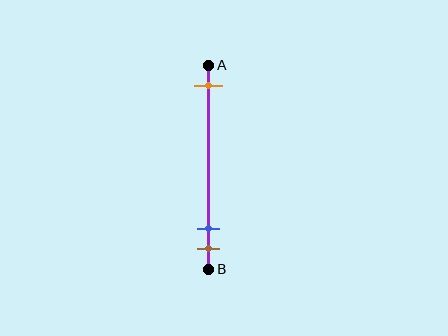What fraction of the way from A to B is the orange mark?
The orange mark is approximately 10% (0.1) of the way from A to B.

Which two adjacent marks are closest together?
The blue and brown marks are the closest adjacent pair.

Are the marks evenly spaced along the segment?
No, the marks are not evenly spaced.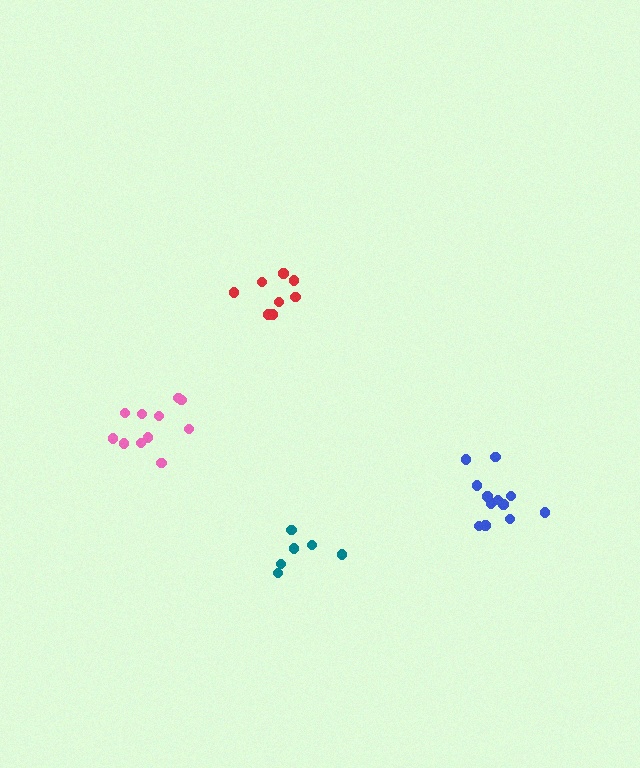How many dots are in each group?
Group 1: 12 dots, Group 2: 11 dots, Group 3: 6 dots, Group 4: 8 dots (37 total).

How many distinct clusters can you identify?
There are 4 distinct clusters.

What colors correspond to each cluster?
The clusters are colored: blue, pink, teal, red.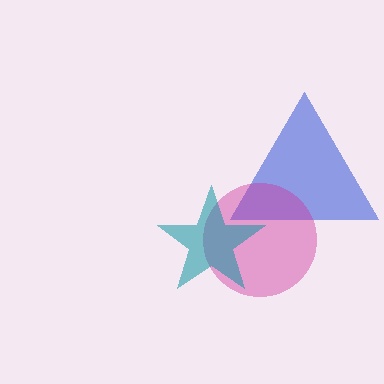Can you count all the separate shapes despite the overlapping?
Yes, there are 3 separate shapes.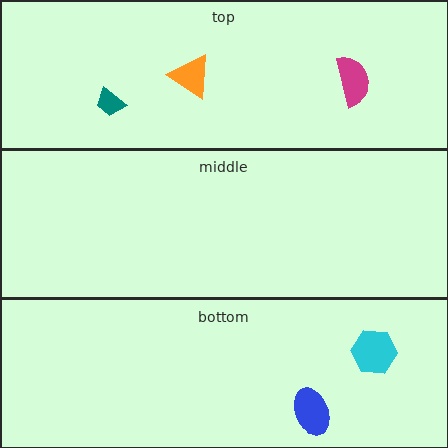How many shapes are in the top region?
3.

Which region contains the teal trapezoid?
The top region.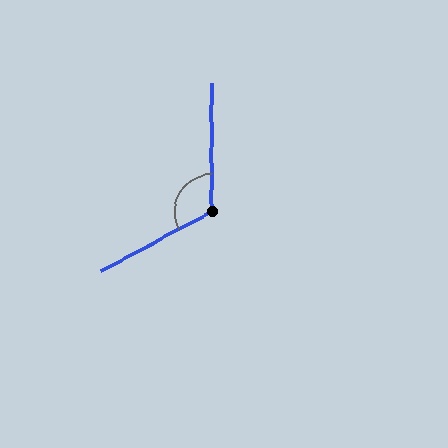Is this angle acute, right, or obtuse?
It is obtuse.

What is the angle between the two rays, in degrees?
Approximately 118 degrees.